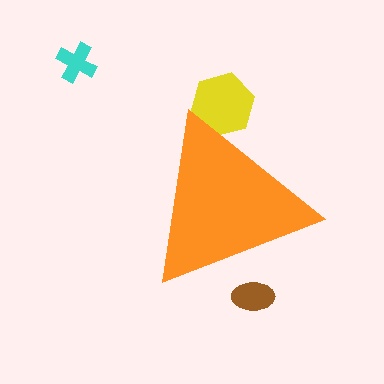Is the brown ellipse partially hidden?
Yes, the brown ellipse is partially hidden behind the orange triangle.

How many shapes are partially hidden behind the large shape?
2 shapes are partially hidden.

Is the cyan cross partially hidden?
No, the cyan cross is fully visible.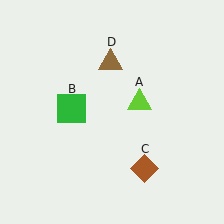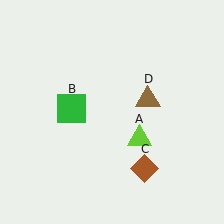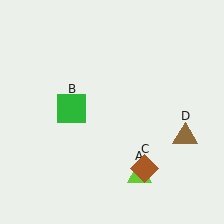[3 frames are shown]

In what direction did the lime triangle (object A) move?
The lime triangle (object A) moved down.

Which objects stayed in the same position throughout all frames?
Green square (object B) and brown diamond (object C) remained stationary.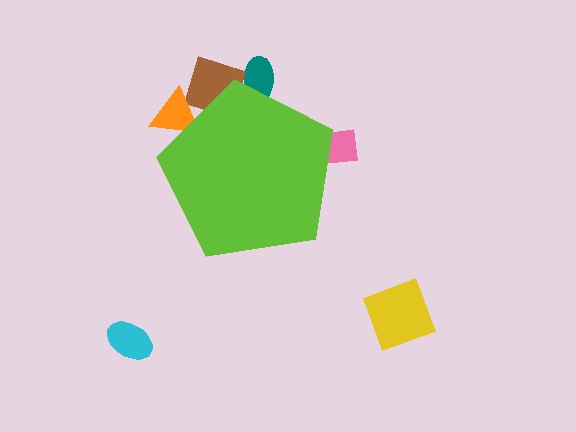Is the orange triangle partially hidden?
Yes, the orange triangle is partially hidden behind the lime pentagon.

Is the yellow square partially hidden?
No, the yellow square is fully visible.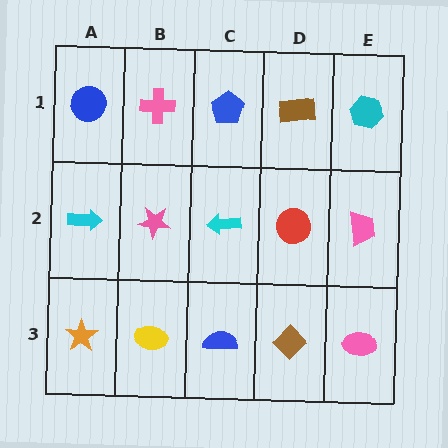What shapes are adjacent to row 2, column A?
A blue circle (row 1, column A), an orange star (row 3, column A), a pink star (row 2, column B).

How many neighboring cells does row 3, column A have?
2.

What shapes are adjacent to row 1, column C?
A cyan arrow (row 2, column C), a pink cross (row 1, column B), a brown rectangle (row 1, column D).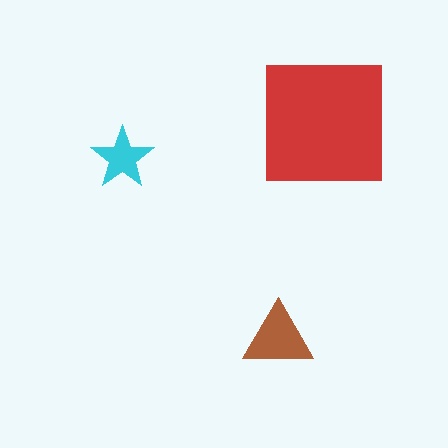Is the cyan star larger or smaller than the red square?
Smaller.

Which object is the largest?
The red square.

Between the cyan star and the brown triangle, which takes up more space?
The brown triangle.